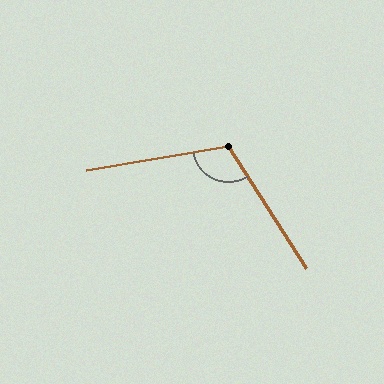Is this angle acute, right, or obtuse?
It is obtuse.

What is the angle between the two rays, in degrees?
Approximately 113 degrees.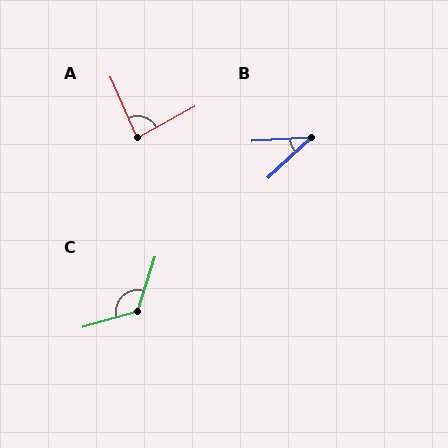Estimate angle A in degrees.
Approximately 85 degrees.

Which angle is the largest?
C, at approximately 124 degrees.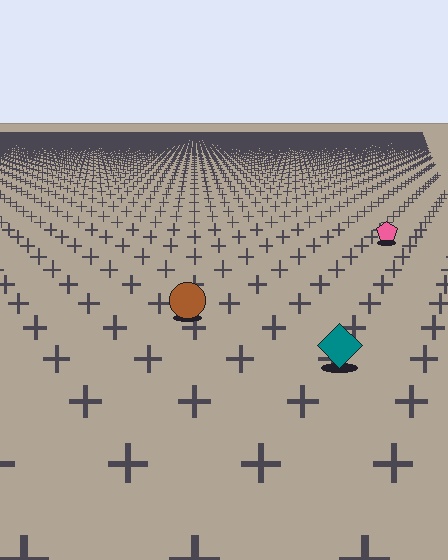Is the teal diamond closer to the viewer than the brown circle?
Yes. The teal diamond is closer — you can tell from the texture gradient: the ground texture is coarser near it.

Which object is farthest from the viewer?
The pink pentagon is farthest from the viewer. It appears smaller and the ground texture around it is denser.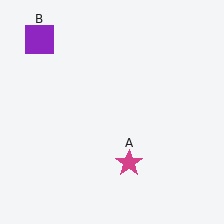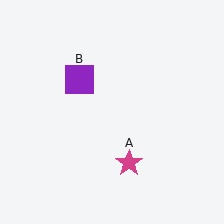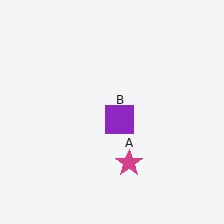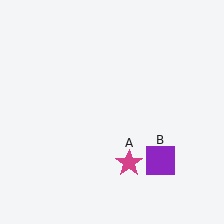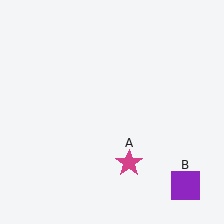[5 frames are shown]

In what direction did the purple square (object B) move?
The purple square (object B) moved down and to the right.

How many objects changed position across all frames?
1 object changed position: purple square (object B).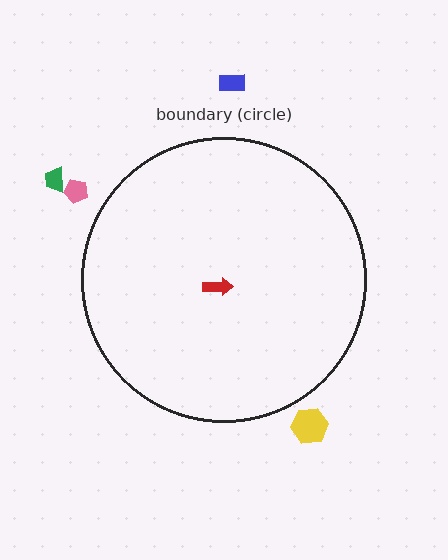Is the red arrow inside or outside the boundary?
Inside.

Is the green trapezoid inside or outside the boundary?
Outside.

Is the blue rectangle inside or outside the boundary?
Outside.